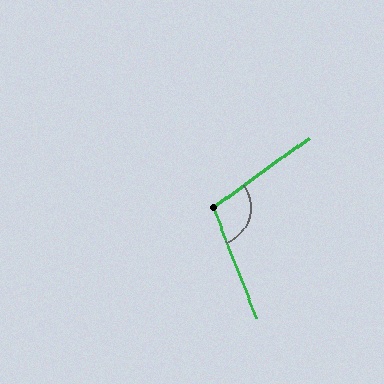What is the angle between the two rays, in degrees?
Approximately 104 degrees.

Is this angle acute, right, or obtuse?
It is obtuse.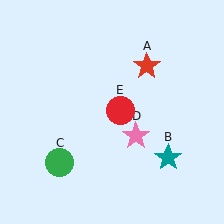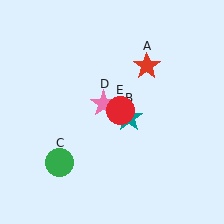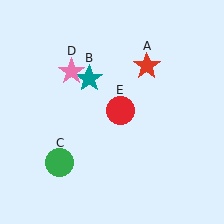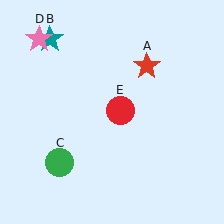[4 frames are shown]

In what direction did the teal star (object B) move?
The teal star (object B) moved up and to the left.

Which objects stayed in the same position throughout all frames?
Red star (object A) and green circle (object C) and red circle (object E) remained stationary.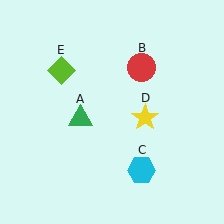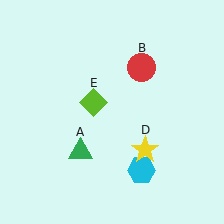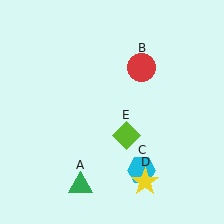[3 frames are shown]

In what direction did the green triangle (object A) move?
The green triangle (object A) moved down.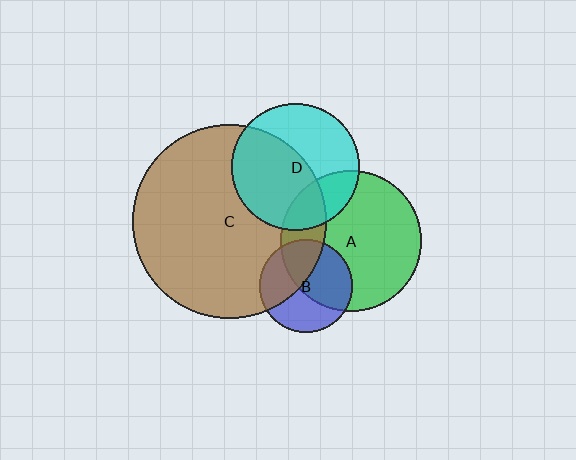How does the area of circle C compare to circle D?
Approximately 2.3 times.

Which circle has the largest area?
Circle C (brown).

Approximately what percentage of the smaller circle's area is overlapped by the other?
Approximately 55%.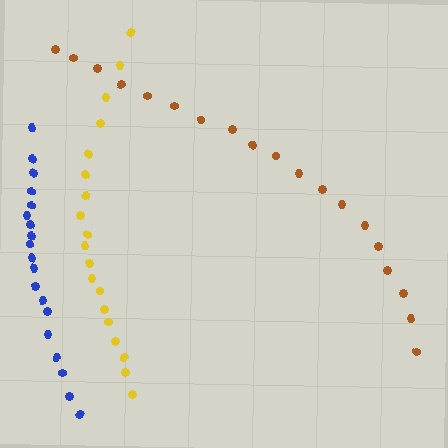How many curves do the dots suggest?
There are 3 distinct paths.